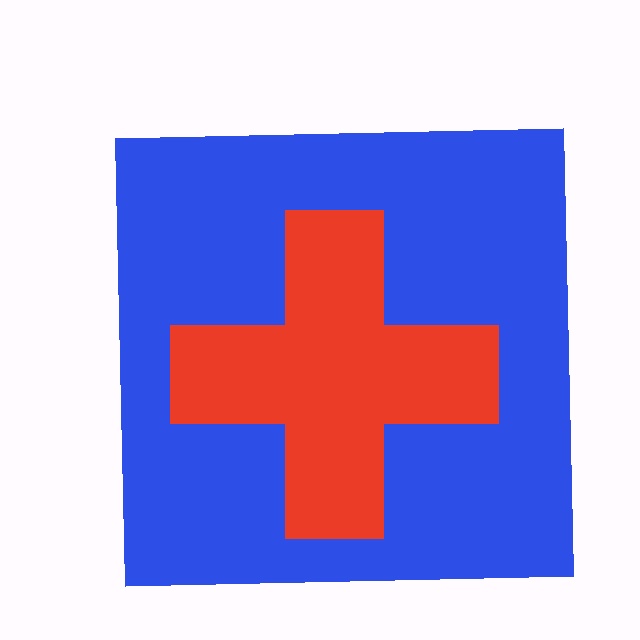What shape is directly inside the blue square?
The red cross.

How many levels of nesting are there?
2.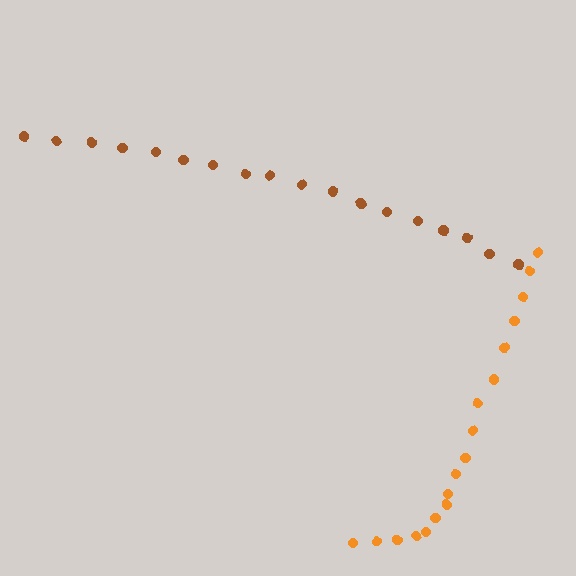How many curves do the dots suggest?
There are 2 distinct paths.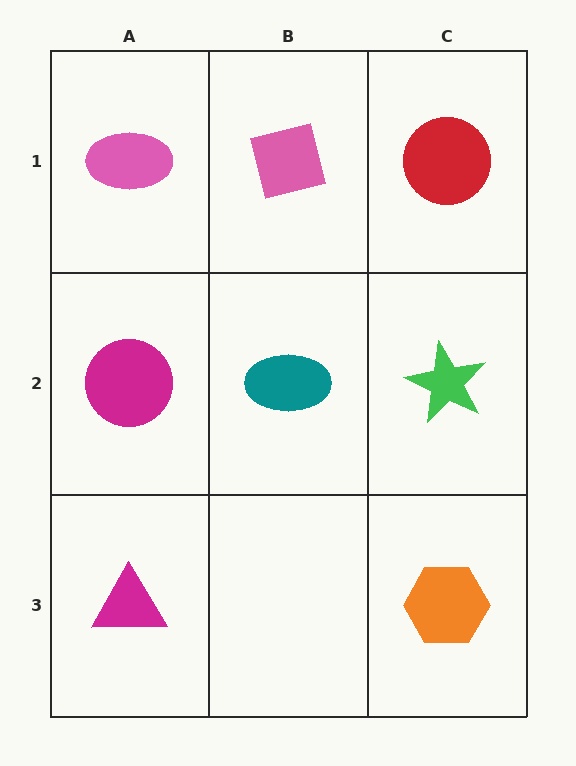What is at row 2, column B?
A teal ellipse.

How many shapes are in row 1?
3 shapes.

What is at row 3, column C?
An orange hexagon.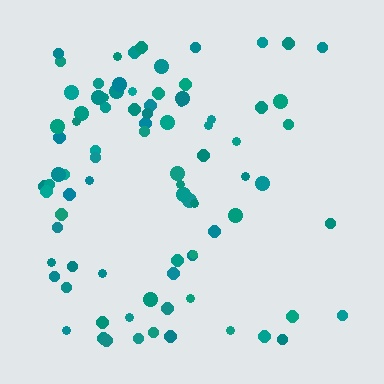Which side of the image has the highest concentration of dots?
The left.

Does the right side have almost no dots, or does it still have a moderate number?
Still a moderate number, just noticeably fewer than the left.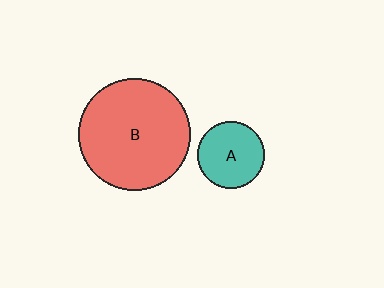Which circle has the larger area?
Circle B (red).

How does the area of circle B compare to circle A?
Approximately 2.8 times.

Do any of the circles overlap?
No, none of the circles overlap.